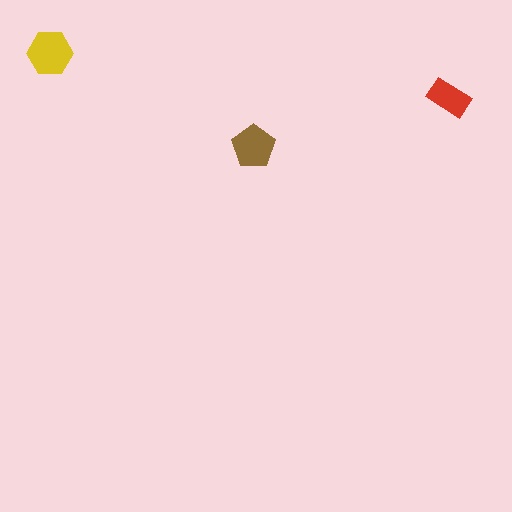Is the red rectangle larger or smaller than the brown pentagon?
Smaller.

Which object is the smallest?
The red rectangle.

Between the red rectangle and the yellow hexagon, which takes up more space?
The yellow hexagon.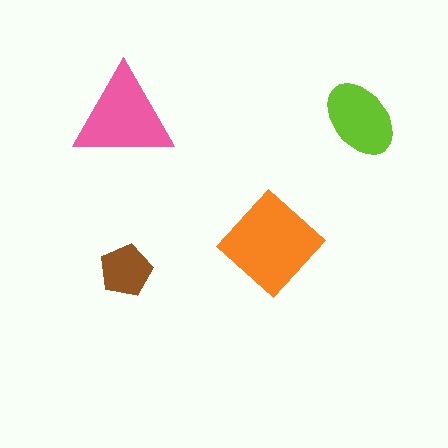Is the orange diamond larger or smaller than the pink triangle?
Larger.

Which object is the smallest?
The brown pentagon.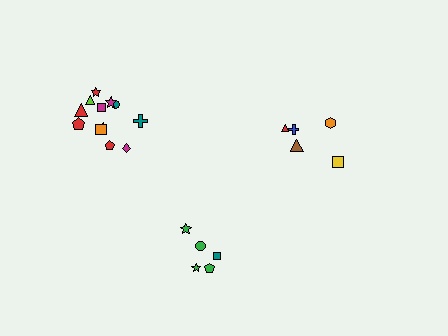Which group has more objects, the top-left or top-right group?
The top-left group.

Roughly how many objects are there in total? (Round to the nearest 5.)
Roughly 20 objects in total.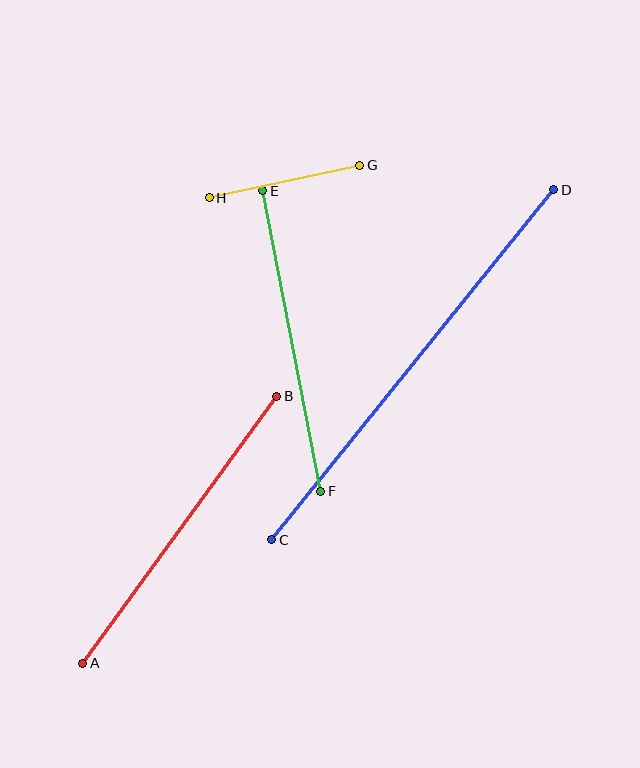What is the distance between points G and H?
The distance is approximately 154 pixels.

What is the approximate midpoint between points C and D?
The midpoint is at approximately (413, 365) pixels.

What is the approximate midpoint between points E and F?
The midpoint is at approximately (292, 341) pixels.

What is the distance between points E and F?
The distance is approximately 306 pixels.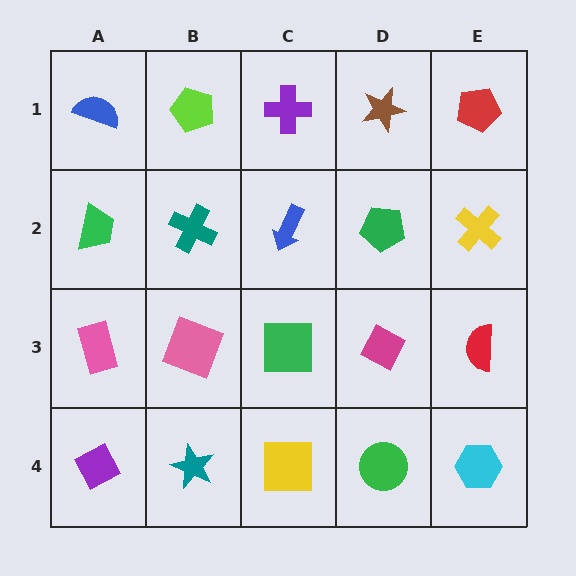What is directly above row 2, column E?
A red pentagon.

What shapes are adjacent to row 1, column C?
A blue arrow (row 2, column C), a lime pentagon (row 1, column B), a brown star (row 1, column D).